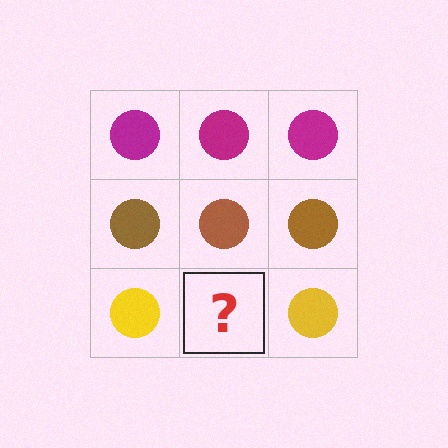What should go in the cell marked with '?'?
The missing cell should contain a yellow circle.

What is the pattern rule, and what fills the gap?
The rule is that each row has a consistent color. The gap should be filled with a yellow circle.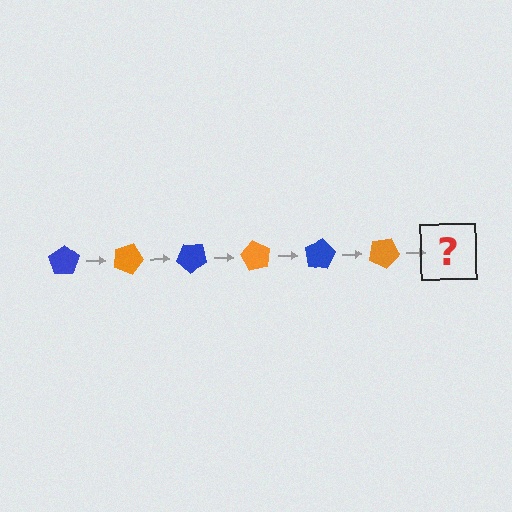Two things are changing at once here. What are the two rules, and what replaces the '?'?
The two rules are that it rotates 20 degrees each step and the color cycles through blue and orange. The '?' should be a blue pentagon, rotated 120 degrees from the start.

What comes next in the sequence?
The next element should be a blue pentagon, rotated 120 degrees from the start.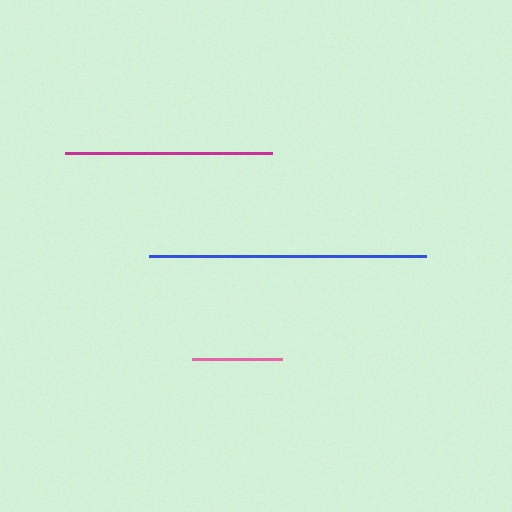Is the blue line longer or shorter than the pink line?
The blue line is longer than the pink line.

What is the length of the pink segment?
The pink segment is approximately 89 pixels long.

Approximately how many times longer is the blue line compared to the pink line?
The blue line is approximately 3.1 times the length of the pink line.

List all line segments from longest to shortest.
From longest to shortest: blue, magenta, pink.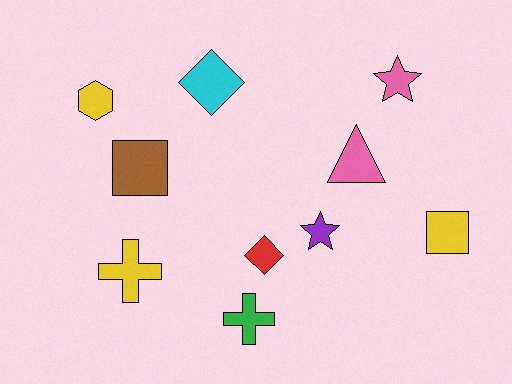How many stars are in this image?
There are 2 stars.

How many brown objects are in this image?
There is 1 brown object.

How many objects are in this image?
There are 10 objects.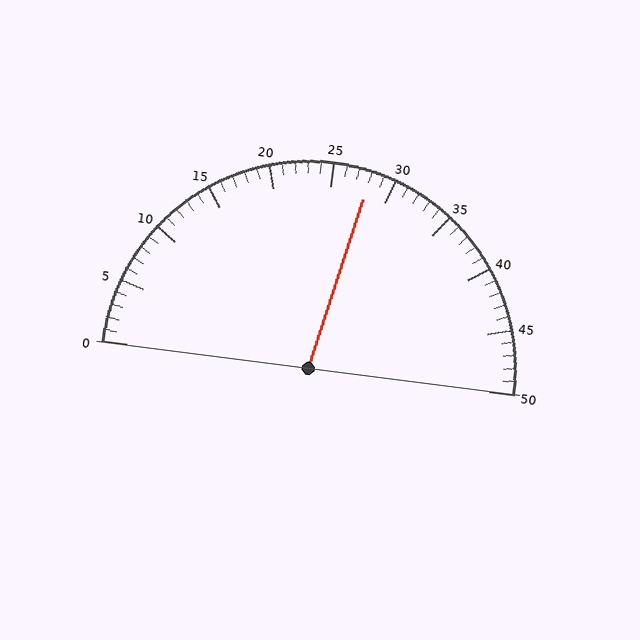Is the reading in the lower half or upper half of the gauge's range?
The reading is in the upper half of the range (0 to 50).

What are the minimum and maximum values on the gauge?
The gauge ranges from 0 to 50.